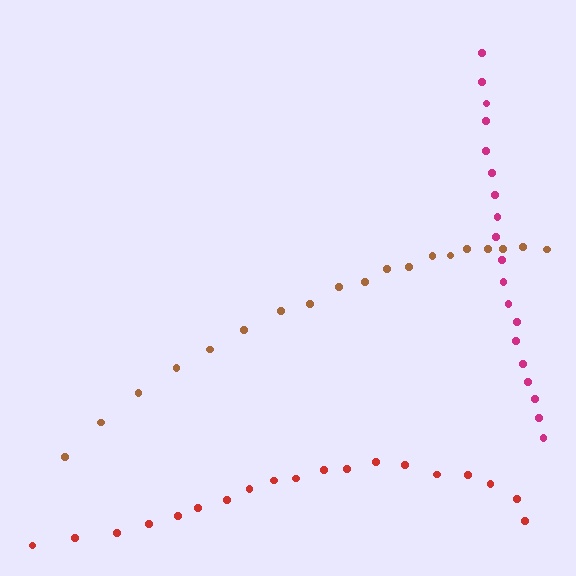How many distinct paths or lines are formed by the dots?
There are 3 distinct paths.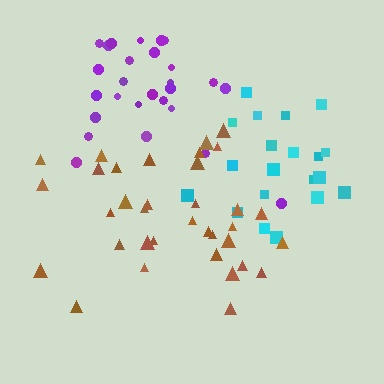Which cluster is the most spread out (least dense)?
Brown.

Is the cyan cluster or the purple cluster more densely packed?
Cyan.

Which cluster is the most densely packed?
Cyan.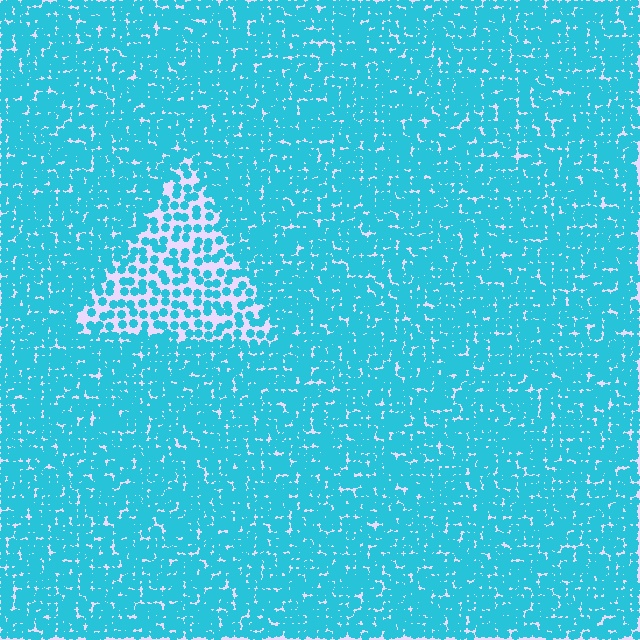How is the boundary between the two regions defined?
The boundary is defined by a change in element density (approximately 2.3x ratio). All elements are the same color, size, and shape.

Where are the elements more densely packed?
The elements are more densely packed outside the triangle boundary.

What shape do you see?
I see a triangle.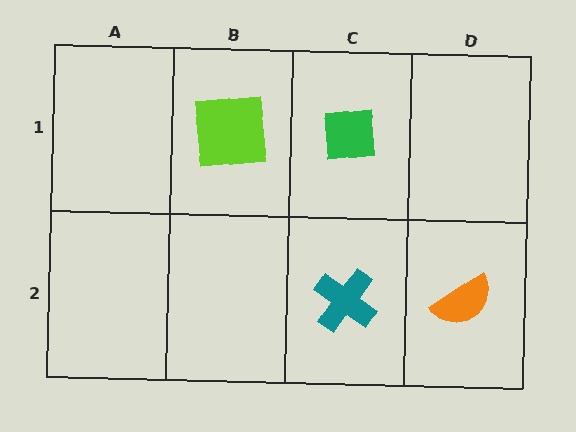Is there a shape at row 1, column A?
No, that cell is empty.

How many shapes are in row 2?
2 shapes.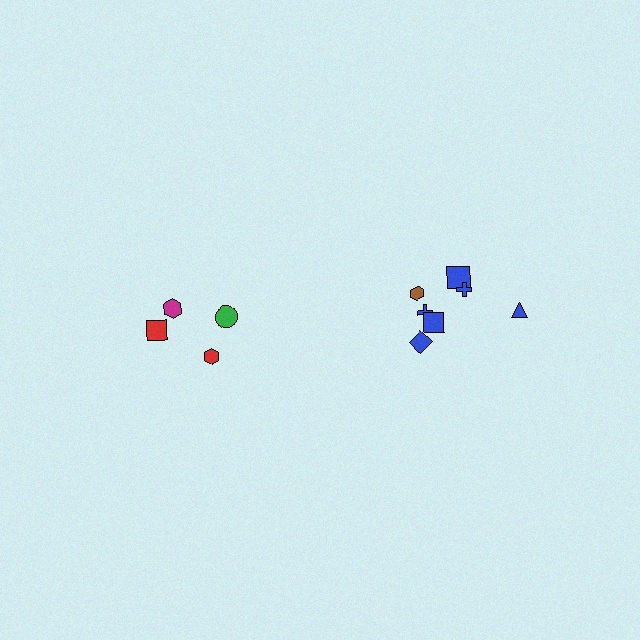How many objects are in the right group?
There are 7 objects.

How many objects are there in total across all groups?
There are 11 objects.